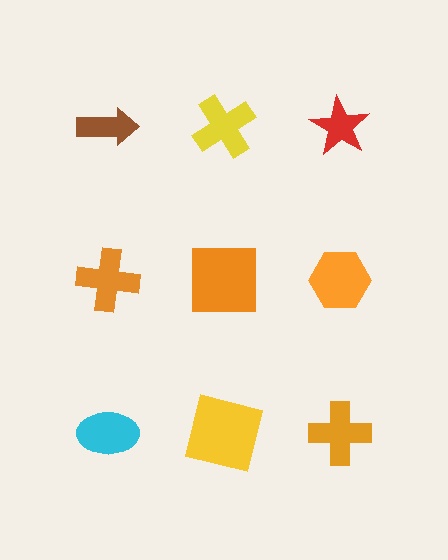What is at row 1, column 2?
A yellow cross.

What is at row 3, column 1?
A cyan ellipse.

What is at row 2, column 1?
An orange cross.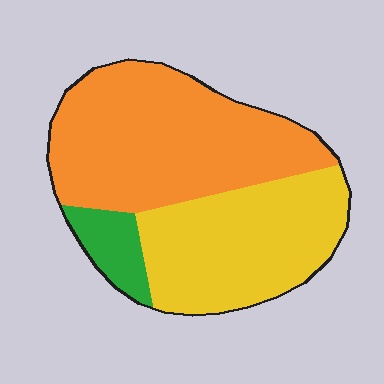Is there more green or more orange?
Orange.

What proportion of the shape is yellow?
Yellow takes up between a third and a half of the shape.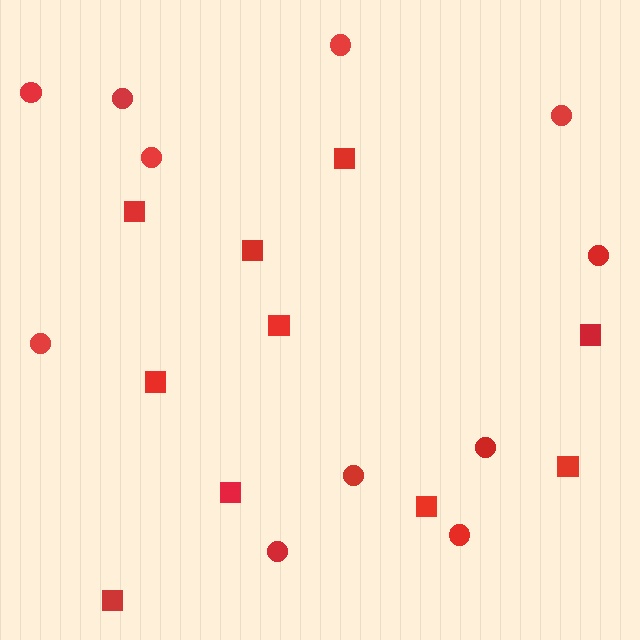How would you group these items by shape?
There are 2 groups: one group of circles (11) and one group of squares (10).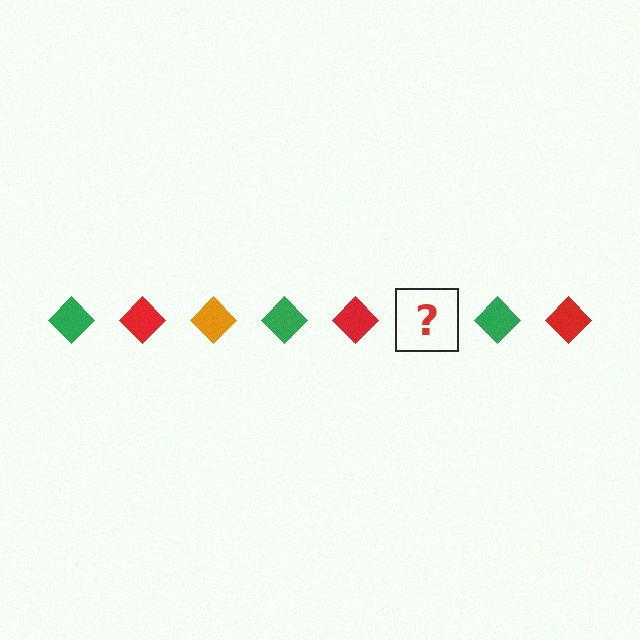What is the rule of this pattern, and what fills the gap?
The rule is that the pattern cycles through green, red, orange diamonds. The gap should be filled with an orange diamond.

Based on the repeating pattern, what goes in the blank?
The blank should be an orange diamond.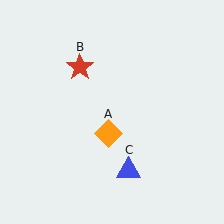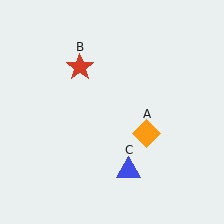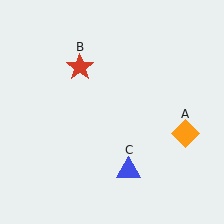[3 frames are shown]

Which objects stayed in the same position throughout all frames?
Red star (object B) and blue triangle (object C) remained stationary.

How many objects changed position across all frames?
1 object changed position: orange diamond (object A).